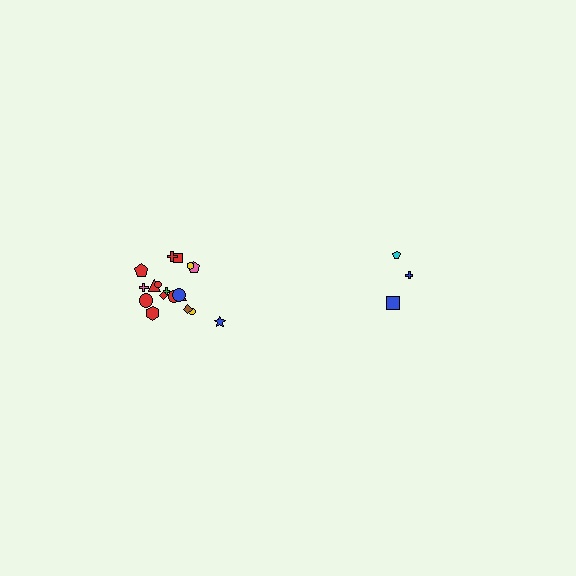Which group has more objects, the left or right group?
The left group.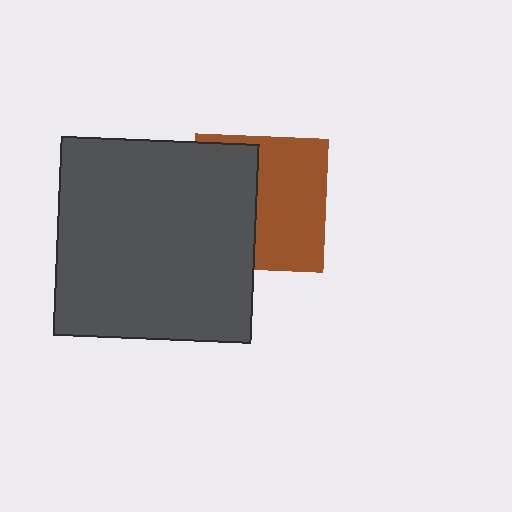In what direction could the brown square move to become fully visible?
The brown square could move right. That would shift it out from behind the dark gray square entirely.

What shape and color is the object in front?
The object in front is a dark gray square.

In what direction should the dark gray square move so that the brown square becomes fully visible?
The dark gray square should move left. That is the shortest direction to clear the overlap and leave the brown square fully visible.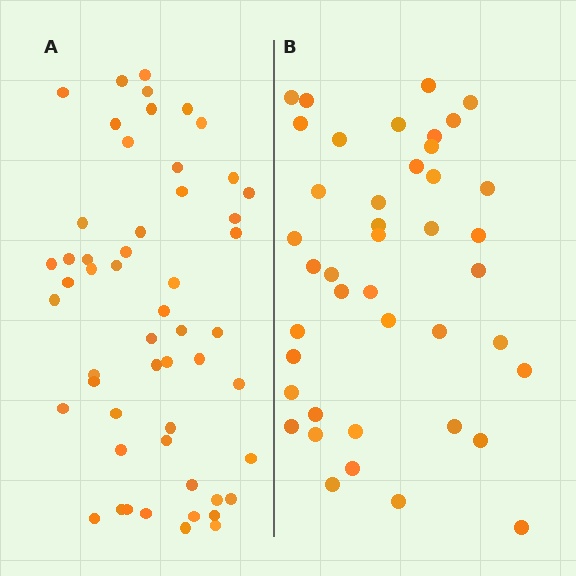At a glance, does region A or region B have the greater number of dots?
Region A (the left region) has more dots.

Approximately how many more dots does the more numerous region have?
Region A has roughly 12 or so more dots than region B.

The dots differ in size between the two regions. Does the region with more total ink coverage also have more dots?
No. Region B has more total ink coverage because its dots are larger, but region A actually contains more individual dots. Total area can be misleading — the number of items is what matters here.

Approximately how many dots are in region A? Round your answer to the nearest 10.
About 50 dots. (The exact count is 53, which rounds to 50.)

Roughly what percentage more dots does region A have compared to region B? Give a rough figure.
About 25% more.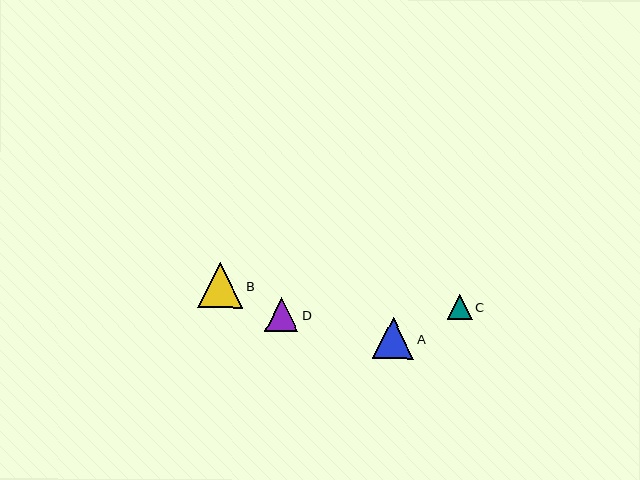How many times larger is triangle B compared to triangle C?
Triangle B is approximately 1.8 times the size of triangle C.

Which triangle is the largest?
Triangle B is the largest with a size of approximately 45 pixels.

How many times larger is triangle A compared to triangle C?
Triangle A is approximately 1.7 times the size of triangle C.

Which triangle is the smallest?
Triangle C is the smallest with a size of approximately 25 pixels.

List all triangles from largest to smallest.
From largest to smallest: B, A, D, C.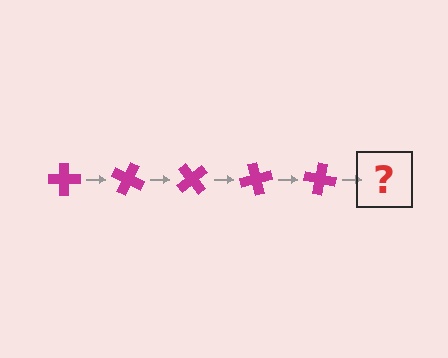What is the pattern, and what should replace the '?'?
The pattern is that the cross rotates 25 degrees each step. The '?' should be a magenta cross rotated 125 degrees.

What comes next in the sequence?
The next element should be a magenta cross rotated 125 degrees.